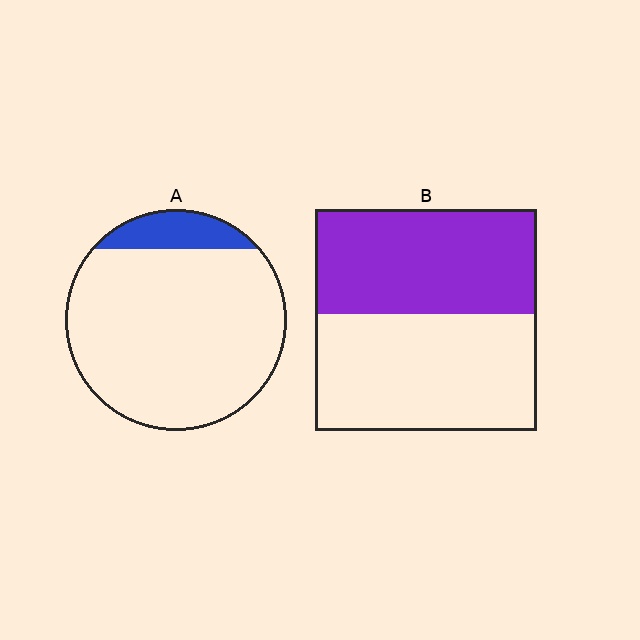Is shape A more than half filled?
No.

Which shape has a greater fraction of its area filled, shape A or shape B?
Shape B.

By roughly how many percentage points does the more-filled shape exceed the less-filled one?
By roughly 35 percentage points (B over A).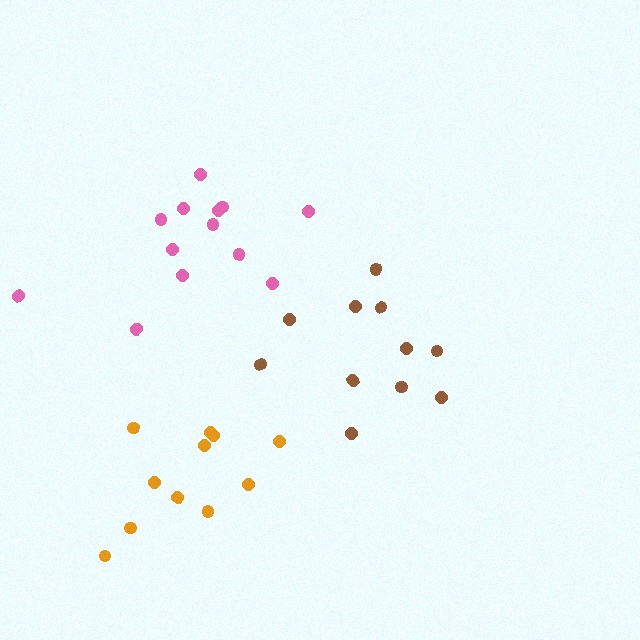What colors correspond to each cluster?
The clusters are colored: pink, orange, brown.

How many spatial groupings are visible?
There are 3 spatial groupings.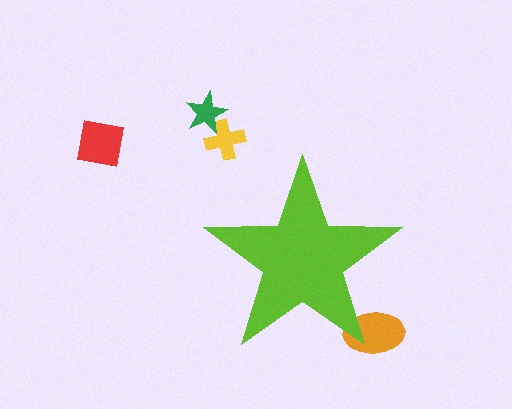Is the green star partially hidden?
No, the green star is fully visible.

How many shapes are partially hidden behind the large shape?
1 shape is partially hidden.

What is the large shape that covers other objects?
A lime star.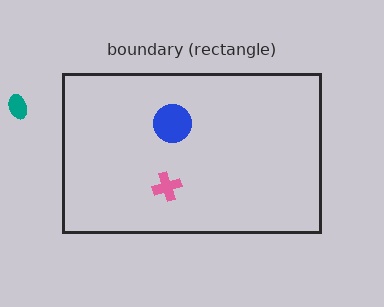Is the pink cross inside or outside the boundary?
Inside.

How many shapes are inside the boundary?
2 inside, 1 outside.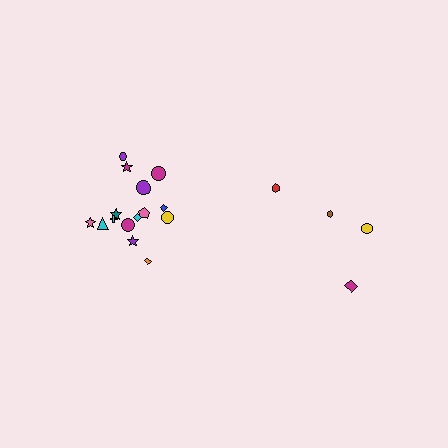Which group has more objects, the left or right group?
The left group.